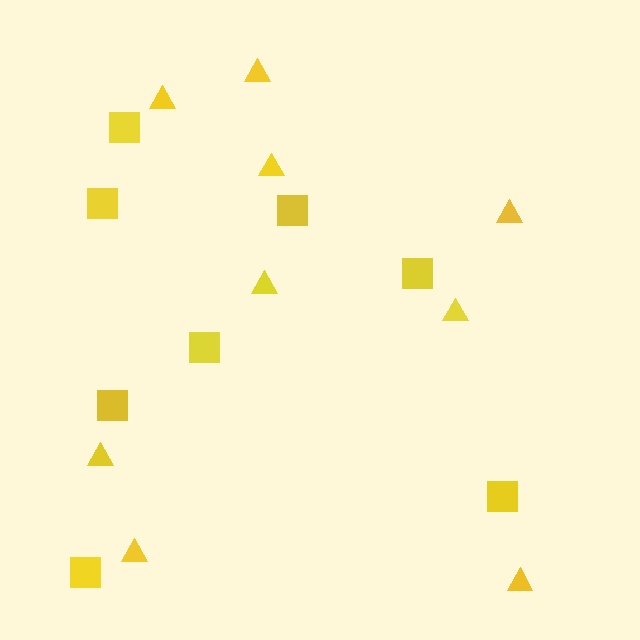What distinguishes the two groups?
There are 2 groups: one group of squares (8) and one group of triangles (9).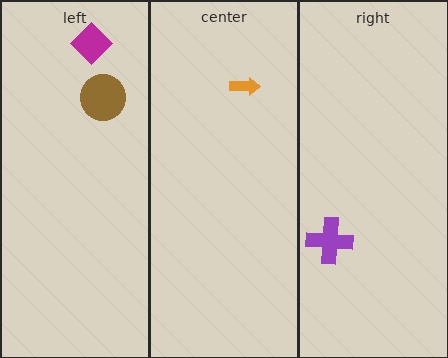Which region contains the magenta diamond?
The left region.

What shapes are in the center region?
The orange arrow.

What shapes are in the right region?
The purple cross.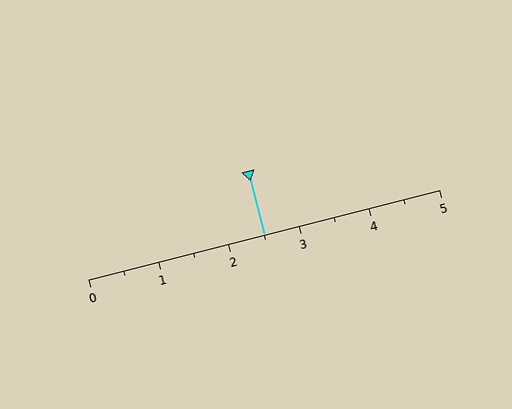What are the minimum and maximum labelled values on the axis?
The axis runs from 0 to 5.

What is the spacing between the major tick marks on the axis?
The major ticks are spaced 1 apart.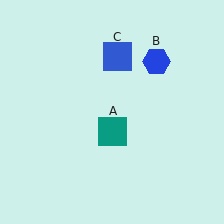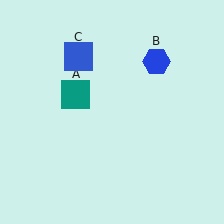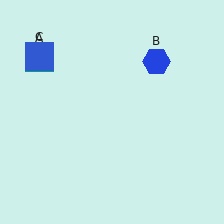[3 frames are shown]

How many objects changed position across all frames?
2 objects changed position: teal square (object A), blue square (object C).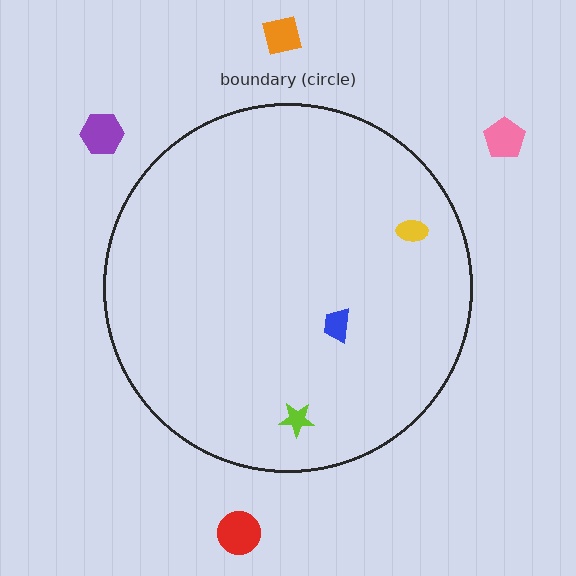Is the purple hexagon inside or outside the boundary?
Outside.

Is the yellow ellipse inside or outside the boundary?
Inside.